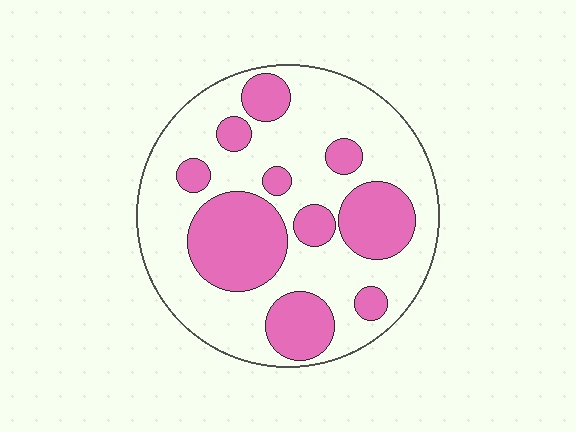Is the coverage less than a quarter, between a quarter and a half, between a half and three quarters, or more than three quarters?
Between a quarter and a half.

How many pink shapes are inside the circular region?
10.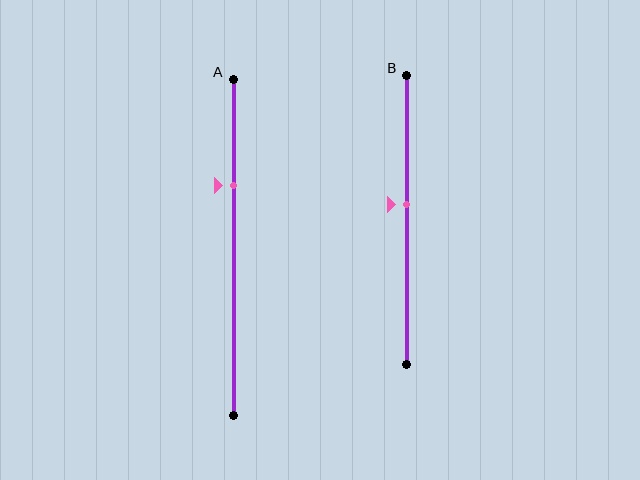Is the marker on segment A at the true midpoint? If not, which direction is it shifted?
No, the marker on segment A is shifted upward by about 18% of the segment length.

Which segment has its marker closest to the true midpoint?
Segment B has its marker closest to the true midpoint.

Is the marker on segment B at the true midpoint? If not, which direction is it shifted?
No, the marker on segment B is shifted upward by about 5% of the segment length.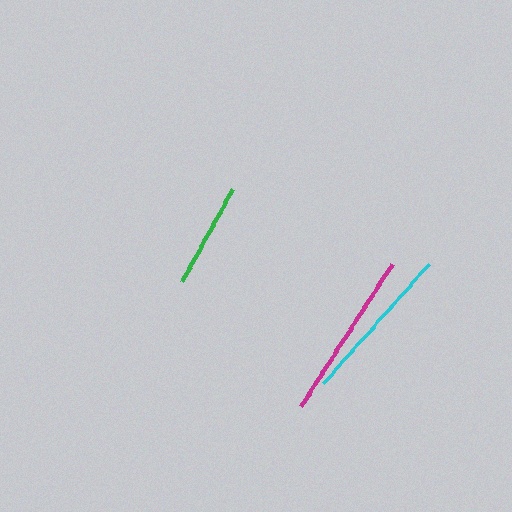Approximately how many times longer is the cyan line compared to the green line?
The cyan line is approximately 1.5 times the length of the green line.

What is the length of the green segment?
The green segment is approximately 106 pixels long.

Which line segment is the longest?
The magenta line is the longest at approximately 170 pixels.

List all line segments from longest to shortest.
From longest to shortest: magenta, cyan, green.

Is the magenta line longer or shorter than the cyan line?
The magenta line is longer than the cyan line.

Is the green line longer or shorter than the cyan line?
The cyan line is longer than the green line.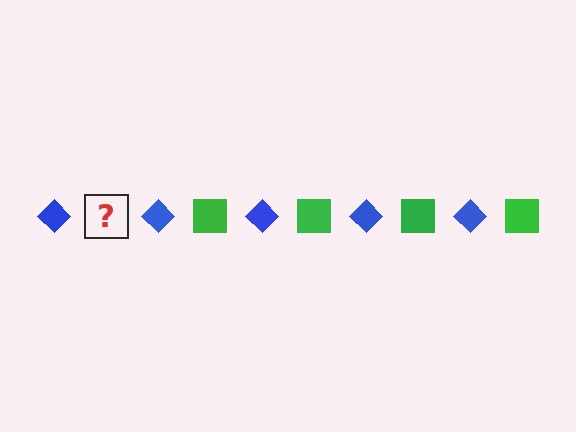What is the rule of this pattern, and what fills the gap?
The rule is that the pattern alternates between blue diamond and green square. The gap should be filled with a green square.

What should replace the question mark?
The question mark should be replaced with a green square.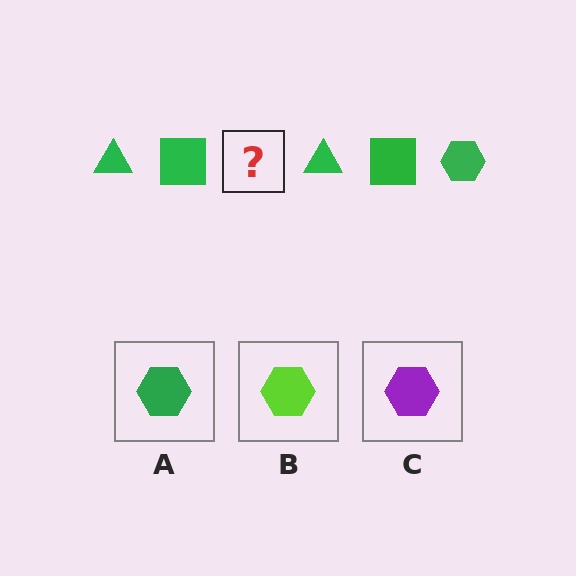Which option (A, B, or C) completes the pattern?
A.